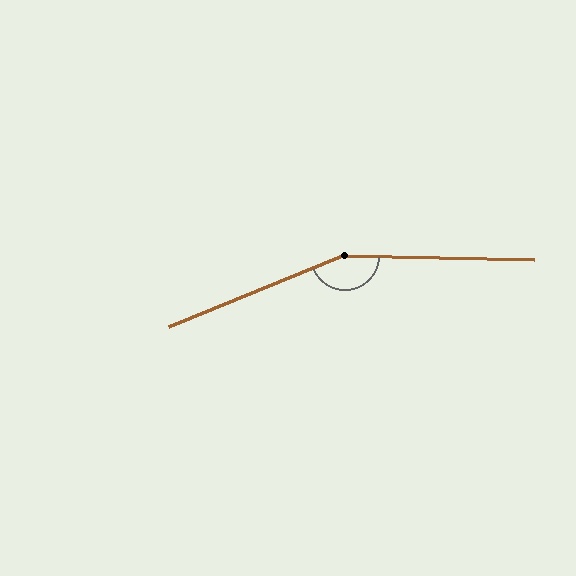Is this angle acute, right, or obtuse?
It is obtuse.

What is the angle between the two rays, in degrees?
Approximately 157 degrees.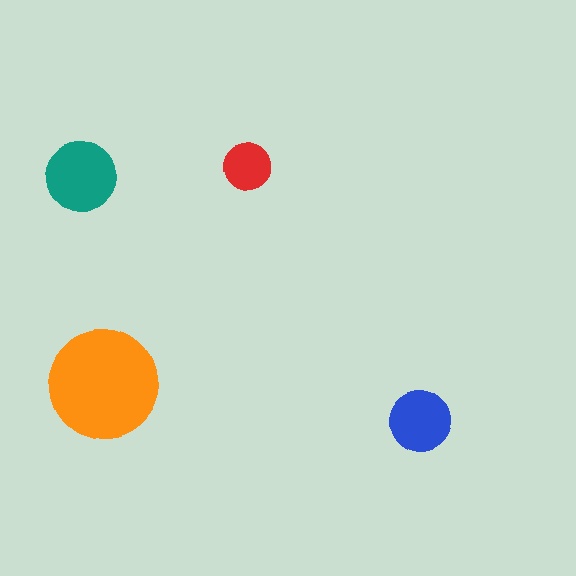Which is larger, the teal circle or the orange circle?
The orange one.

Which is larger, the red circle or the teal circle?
The teal one.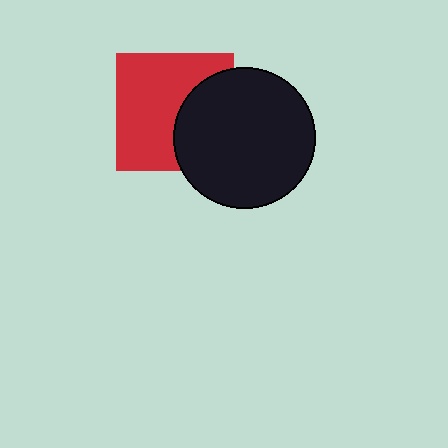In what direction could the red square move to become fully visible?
The red square could move left. That would shift it out from behind the black circle entirely.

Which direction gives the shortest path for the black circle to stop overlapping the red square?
Moving right gives the shortest separation.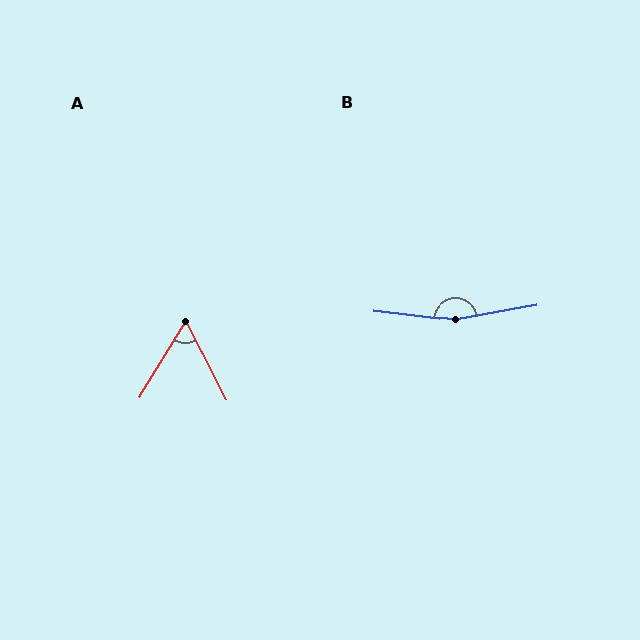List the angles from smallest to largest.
A (58°), B (163°).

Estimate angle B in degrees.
Approximately 163 degrees.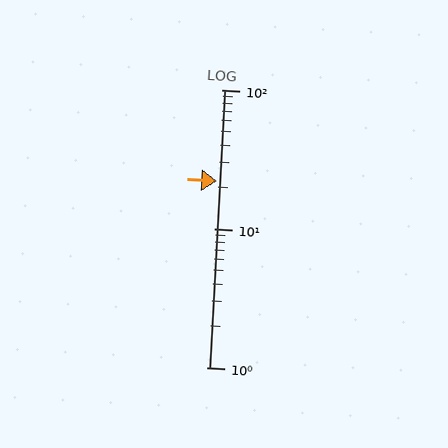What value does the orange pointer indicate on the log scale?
The pointer indicates approximately 22.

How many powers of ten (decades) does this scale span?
The scale spans 2 decades, from 1 to 100.